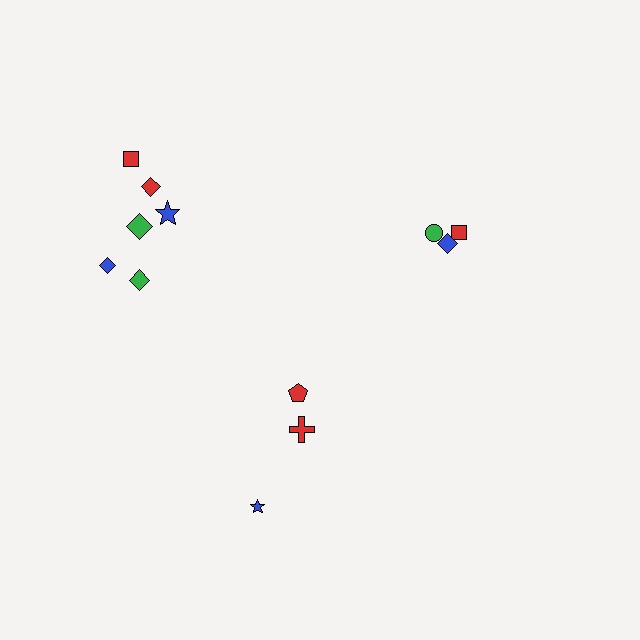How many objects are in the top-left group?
There are 6 objects.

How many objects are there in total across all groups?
There are 12 objects.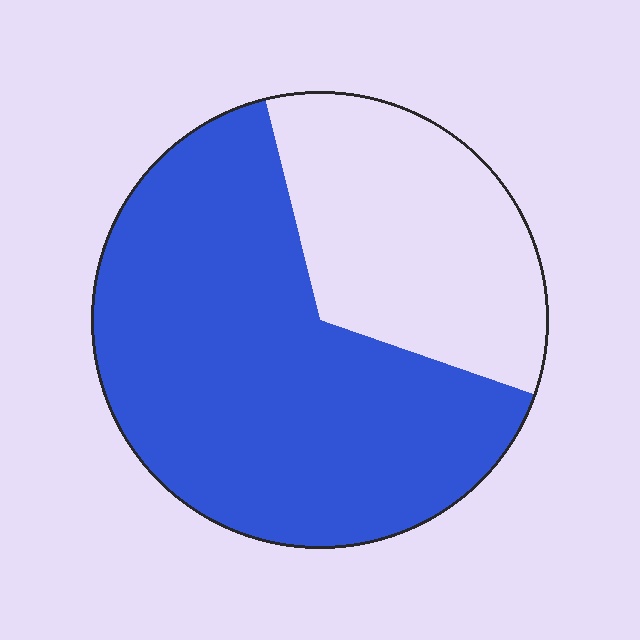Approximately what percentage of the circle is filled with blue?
Approximately 65%.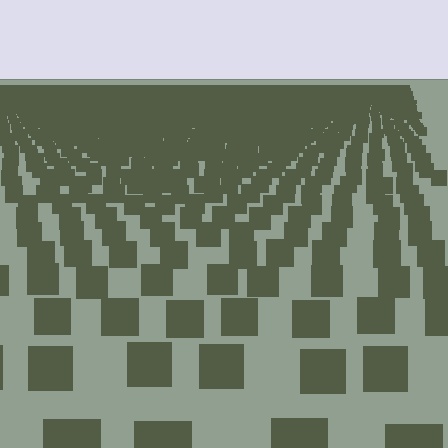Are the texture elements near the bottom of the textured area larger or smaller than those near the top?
Larger. Near the bottom, elements are closer to the viewer and appear at a bigger on-screen size.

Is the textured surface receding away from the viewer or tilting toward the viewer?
The surface is receding away from the viewer. Texture elements get smaller and denser toward the top.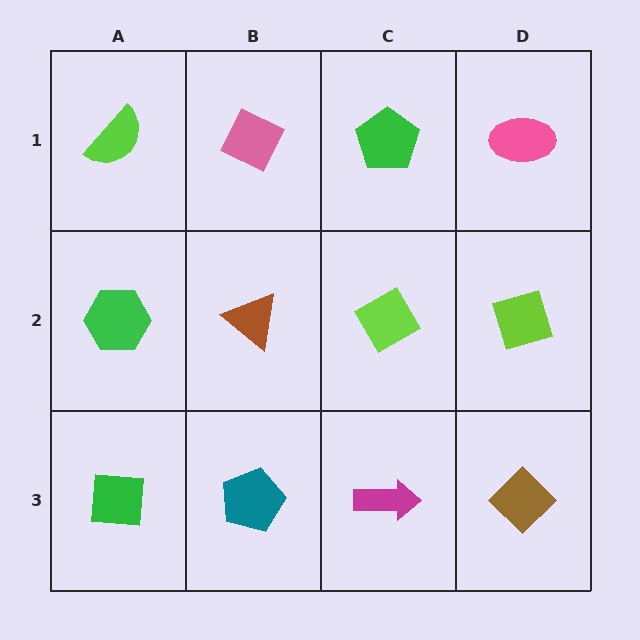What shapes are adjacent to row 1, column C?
A lime diamond (row 2, column C), a pink diamond (row 1, column B), a pink ellipse (row 1, column D).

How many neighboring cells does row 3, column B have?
3.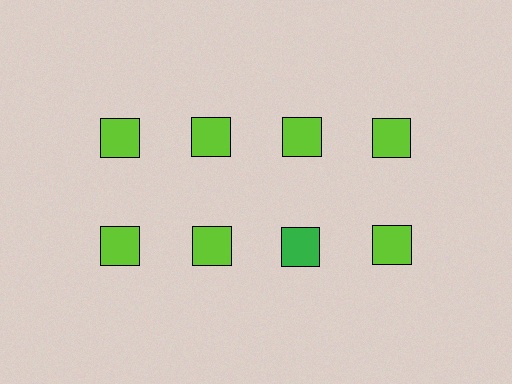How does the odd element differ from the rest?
It has a different color: green instead of lime.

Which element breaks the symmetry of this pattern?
The green square in the second row, center column breaks the symmetry. All other shapes are lime squares.